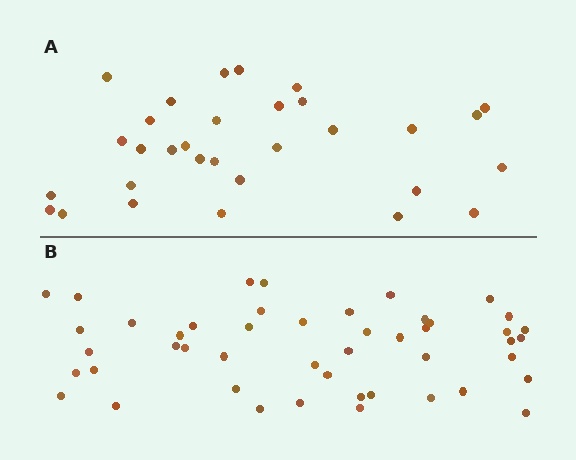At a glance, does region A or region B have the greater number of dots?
Region B (the bottom region) has more dots.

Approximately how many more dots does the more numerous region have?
Region B has approximately 15 more dots than region A.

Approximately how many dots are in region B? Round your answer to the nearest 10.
About 50 dots. (The exact count is 47, which rounds to 50.)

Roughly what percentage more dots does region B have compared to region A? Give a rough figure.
About 50% more.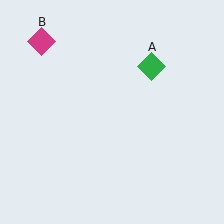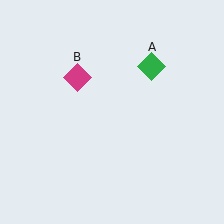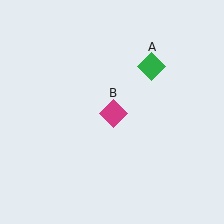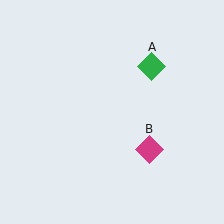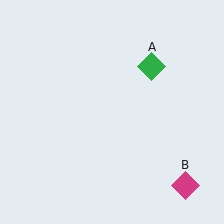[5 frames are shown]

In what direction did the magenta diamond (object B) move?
The magenta diamond (object B) moved down and to the right.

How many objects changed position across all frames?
1 object changed position: magenta diamond (object B).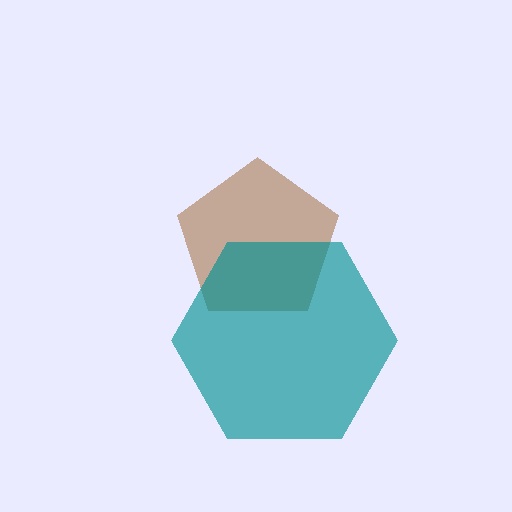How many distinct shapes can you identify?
There are 2 distinct shapes: a brown pentagon, a teal hexagon.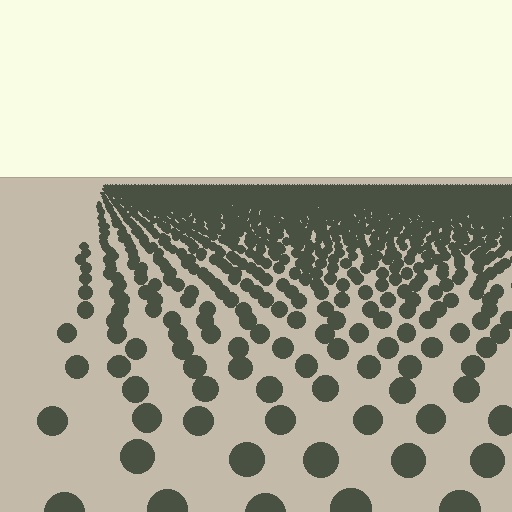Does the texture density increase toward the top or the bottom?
Density increases toward the top.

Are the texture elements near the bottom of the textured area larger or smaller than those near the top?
Larger. Near the bottom, elements are closer to the viewer and appear at a bigger on-screen size.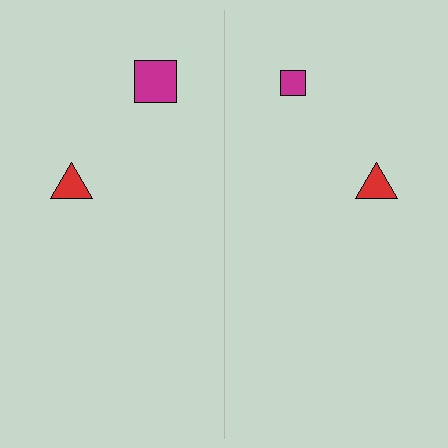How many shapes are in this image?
There are 4 shapes in this image.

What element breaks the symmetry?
The magenta square on the right side has a different size than its mirror counterpart.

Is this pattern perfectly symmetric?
No, the pattern is not perfectly symmetric. The magenta square on the right side has a different size than its mirror counterpart.